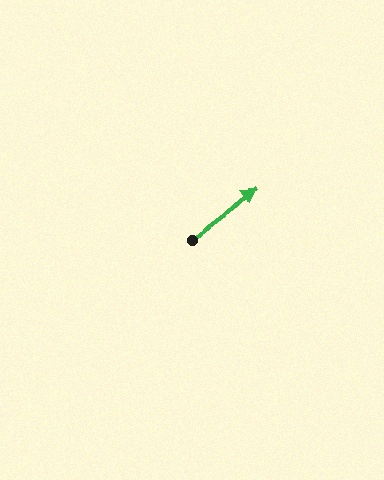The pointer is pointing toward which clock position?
Roughly 2 o'clock.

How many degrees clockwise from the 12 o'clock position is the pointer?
Approximately 53 degrees.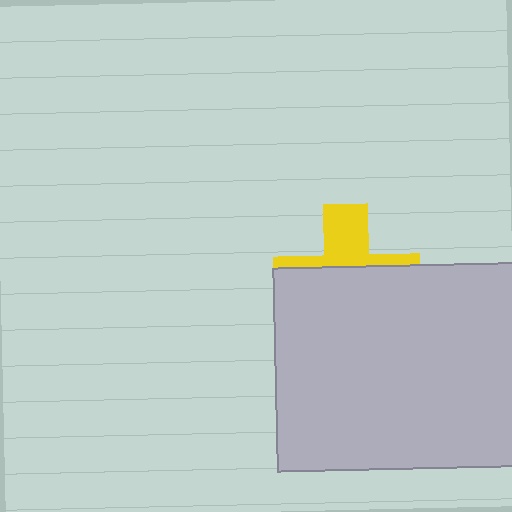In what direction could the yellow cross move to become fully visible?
The yellow cross could move up. That would shift it out from behind the light gray rectangle entirely.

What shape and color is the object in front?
The object in front is a light gray rectangle.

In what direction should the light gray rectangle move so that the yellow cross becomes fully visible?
The light gray rectangle should move down. That is the shortest direction to clear the overlap and leave the yellow cross fully visible.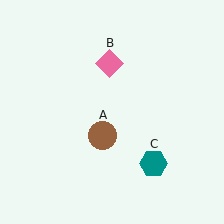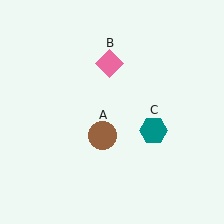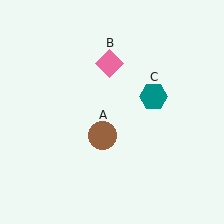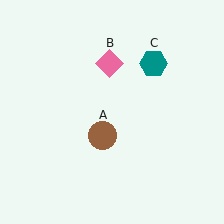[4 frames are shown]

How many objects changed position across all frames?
1 object changed position: teal hexagon (object C).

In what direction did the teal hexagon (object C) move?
The teal hexagon (object C) moved up.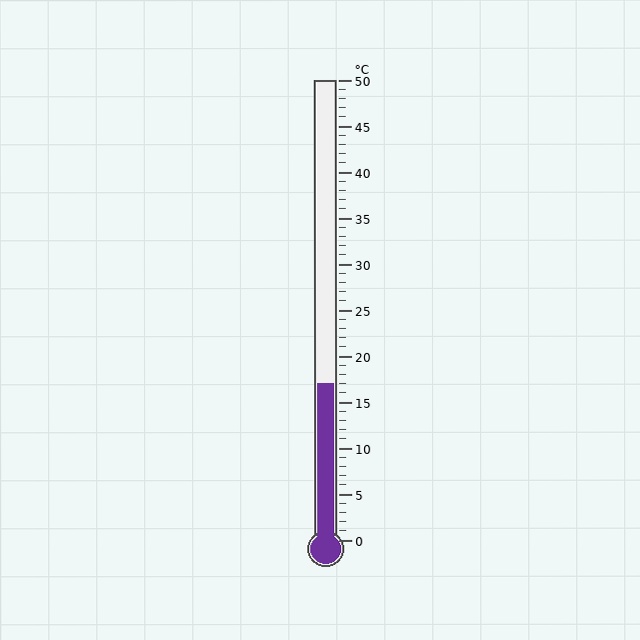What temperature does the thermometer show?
The thermometer shows approximately 17°C.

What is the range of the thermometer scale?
The thermometer scale ranges from 0°C to 50°C.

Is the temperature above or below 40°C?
The temperature is below 40°C.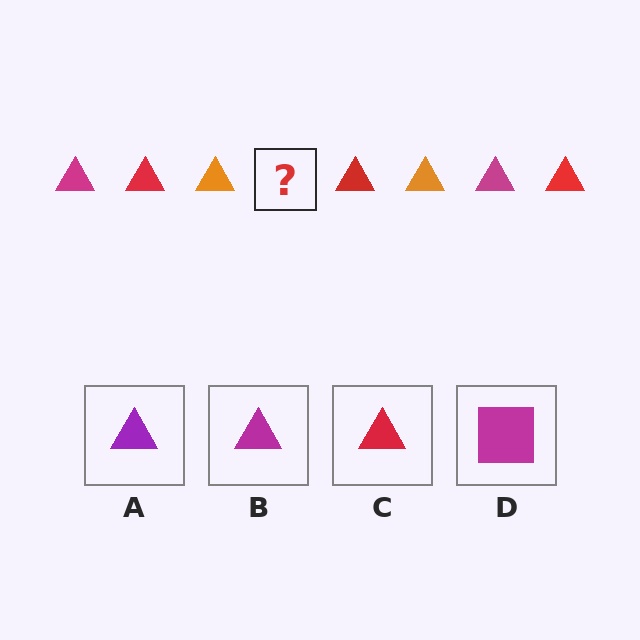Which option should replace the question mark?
Option B.